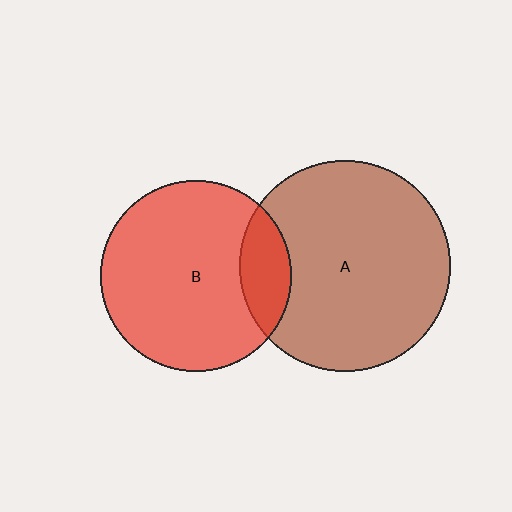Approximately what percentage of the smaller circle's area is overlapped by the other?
Approximately 15%.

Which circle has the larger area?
Circle A (brown).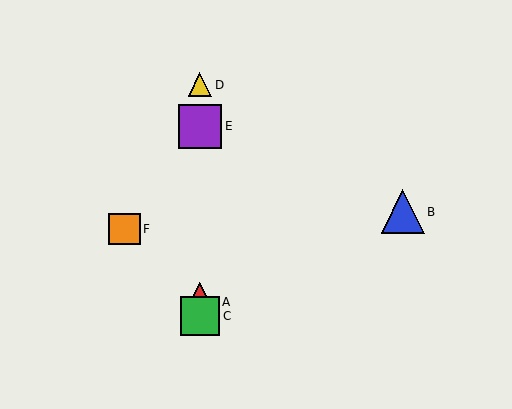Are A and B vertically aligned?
No, A is at x≈200 and B is at x≈403.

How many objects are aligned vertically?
4 objects (A, C, D, E) are aligned vertically.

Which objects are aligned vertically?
Objects A, C, D, E are aligned vertically.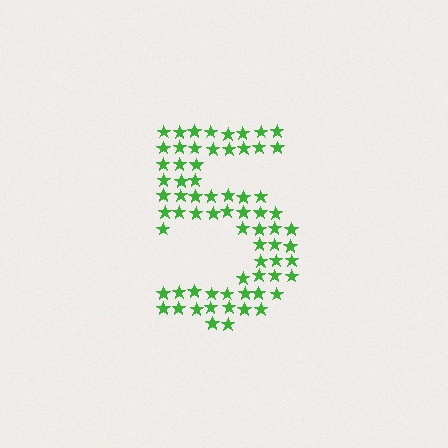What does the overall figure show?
The overall figure shows the digit 5.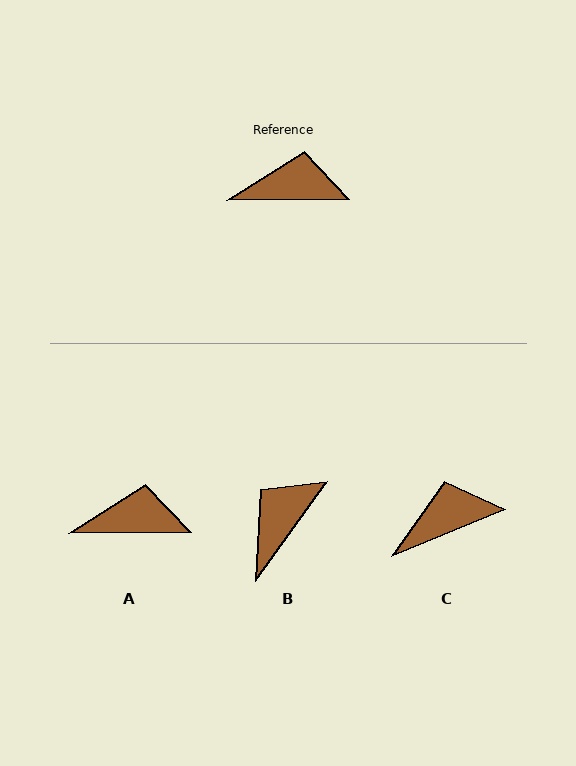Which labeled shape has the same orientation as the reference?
A.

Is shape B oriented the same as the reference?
No, it is off by about 54 degrees.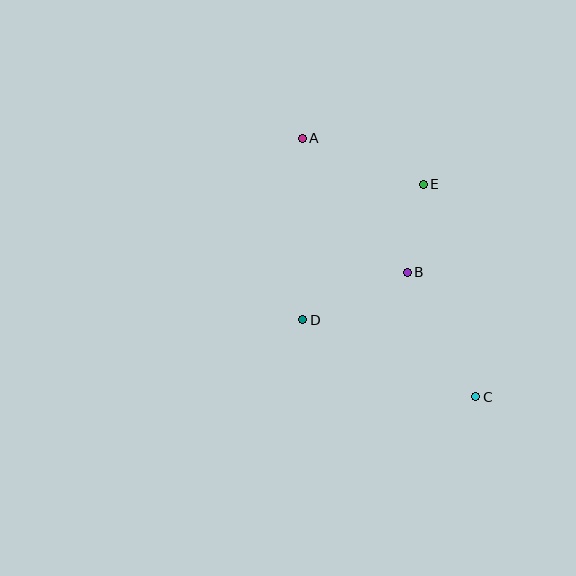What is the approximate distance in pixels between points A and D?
The distance between A and D is approximately 182 pixels.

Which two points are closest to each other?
Points B and E are closest to each other.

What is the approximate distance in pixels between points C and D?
The distance between C and D is approximately 190 pixels.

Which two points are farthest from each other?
Points A and C are farthest from each other.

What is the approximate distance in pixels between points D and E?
The distance between D and E is approximately 182 pixels.